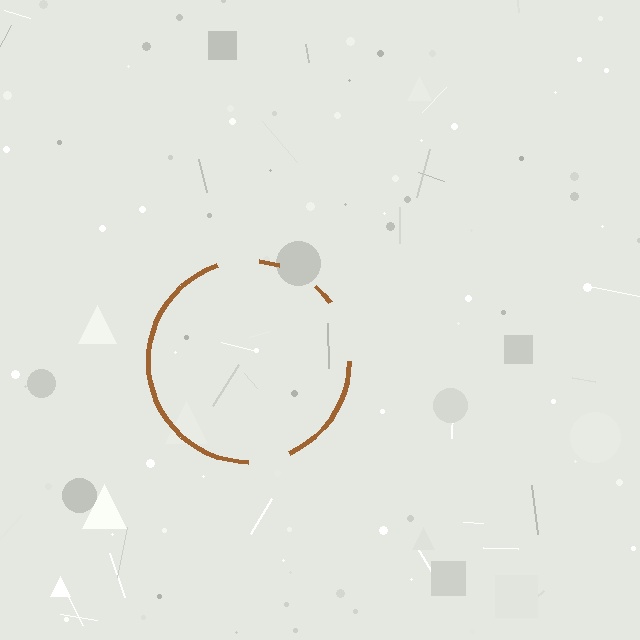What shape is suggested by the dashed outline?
The dashed outline suggests a circle.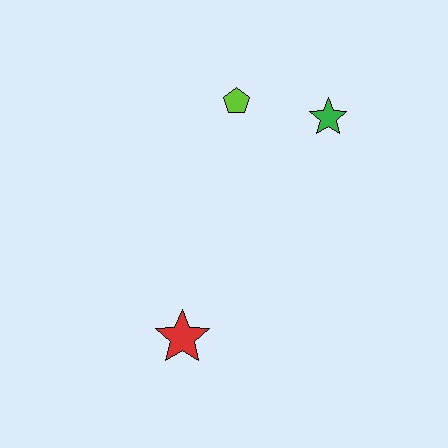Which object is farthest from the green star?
The red star is farthest from the green star.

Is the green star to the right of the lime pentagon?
Yes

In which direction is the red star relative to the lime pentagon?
The red star is below the lime pentagon.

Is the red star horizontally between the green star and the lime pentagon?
No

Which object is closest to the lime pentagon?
The green star is closest to the lime pentagon.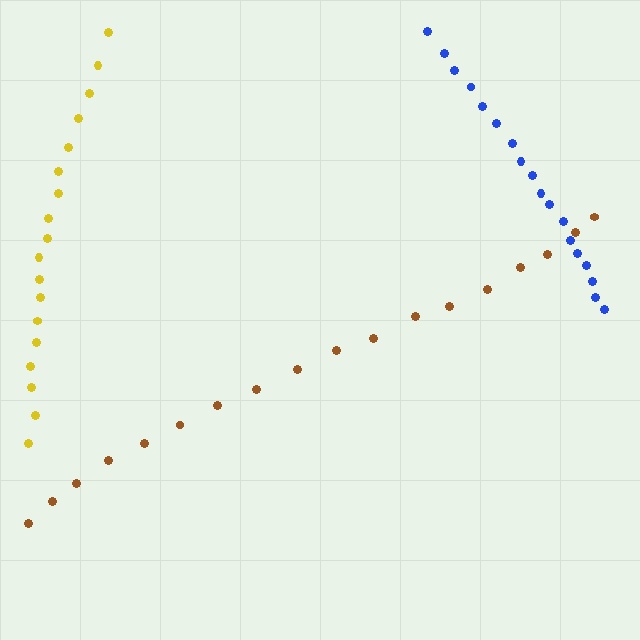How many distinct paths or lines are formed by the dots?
There are 3 distinct paths.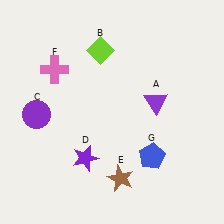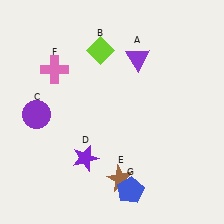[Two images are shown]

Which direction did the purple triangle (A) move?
The purple triangle (A) moved up.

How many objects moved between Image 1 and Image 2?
2 objects moved between the two images.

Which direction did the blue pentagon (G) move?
The blue pentagon (G) moved down.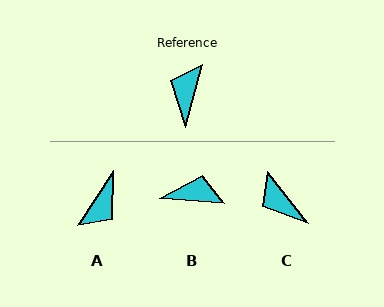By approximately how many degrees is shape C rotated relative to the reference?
Approximately 53 degrees counter-clockwise.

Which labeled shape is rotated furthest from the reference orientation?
A, about 162 degrees away.